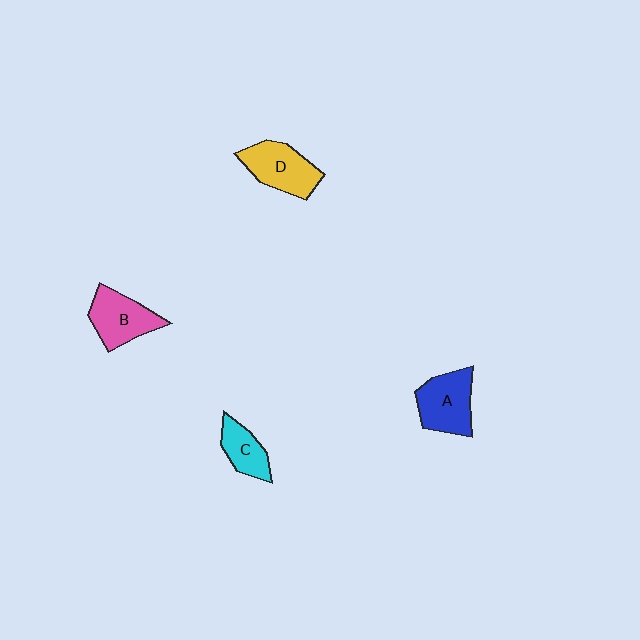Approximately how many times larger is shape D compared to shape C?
Approximately 1.5 times.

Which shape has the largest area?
Shape A (blue).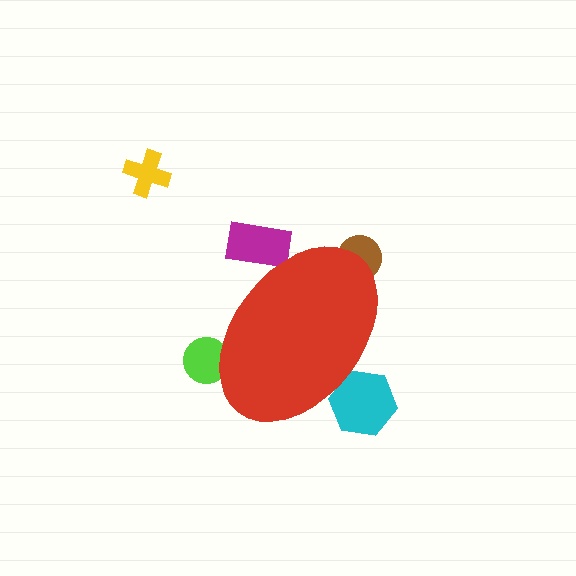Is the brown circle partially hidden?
Yes, the brown circle is partially hidden behind the red ellipse.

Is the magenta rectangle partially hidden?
Yes, the magenta rectangle is partially hidden behind the red ellipse.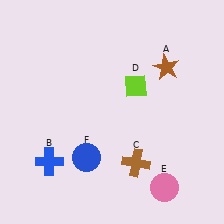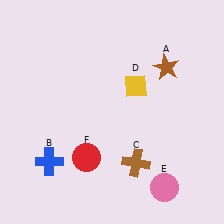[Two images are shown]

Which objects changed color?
D changed from lime to yellow. F changed from blue to red.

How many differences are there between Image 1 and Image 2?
There are 2 differences between the two images.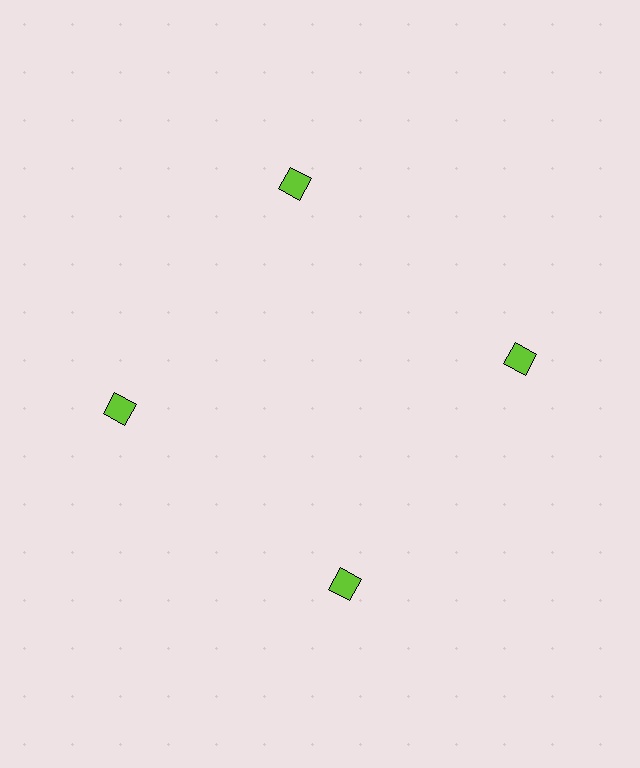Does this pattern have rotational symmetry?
Yes, this pattern has 4-fold rotational symmetry. It looks the same after rotating 90 degrees around the center.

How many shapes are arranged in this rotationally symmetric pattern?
There are 4 shapes, arranged in 4 groups of 1.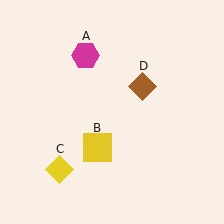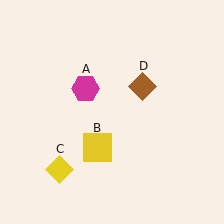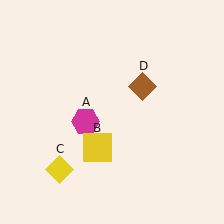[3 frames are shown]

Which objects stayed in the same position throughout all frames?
Yellow square (object B) and yellow diamond (object C) and brown diamond (object D) remained stationary.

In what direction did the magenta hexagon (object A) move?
The magenta hexagon (object A) moved down.